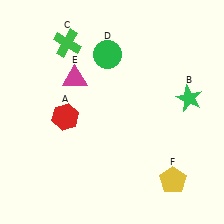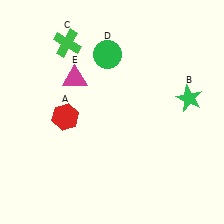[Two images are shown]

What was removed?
The yellow pentagon (F) was removed in Image 2.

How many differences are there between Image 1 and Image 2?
There is 1 difference between the two images.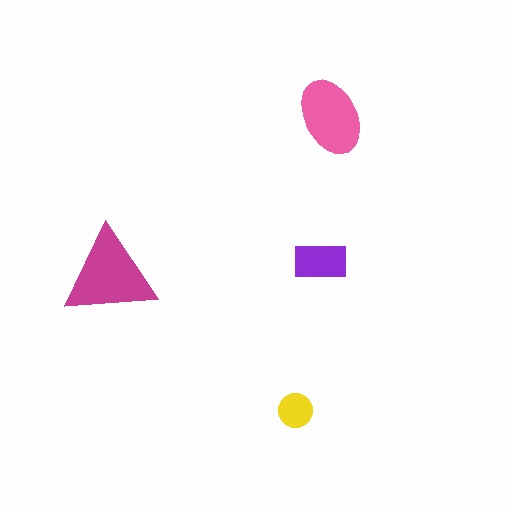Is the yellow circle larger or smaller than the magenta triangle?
Smaller.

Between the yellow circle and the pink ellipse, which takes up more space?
The pink ellipse.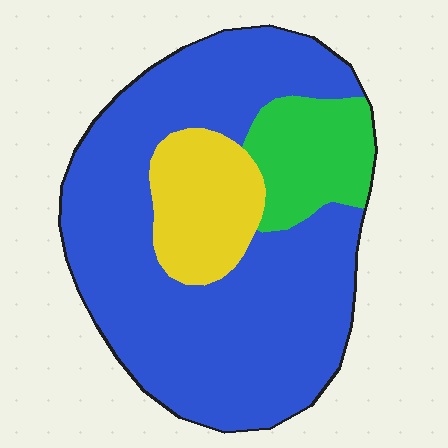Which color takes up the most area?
Blue, at roughly 70%.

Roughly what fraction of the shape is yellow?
Yellow covers around 15% of the shape.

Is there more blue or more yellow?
Blue.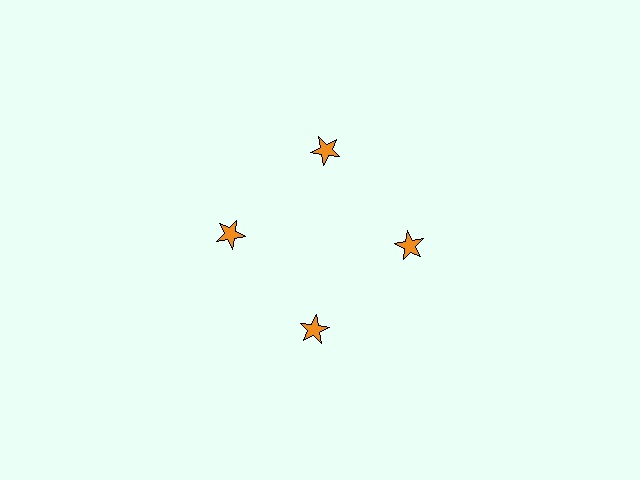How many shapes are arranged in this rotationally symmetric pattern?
There are 4 shapes, arranged in 4 groups of 1.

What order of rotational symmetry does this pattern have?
This pattern has 4-fold rotational symmetry.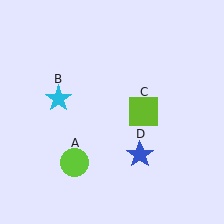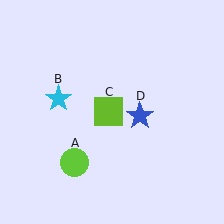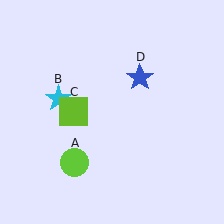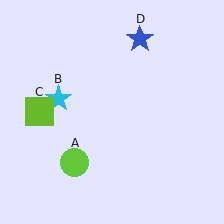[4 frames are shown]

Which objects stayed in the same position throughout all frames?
Lime circle (object A) and cyan star (object B) remained stationary.